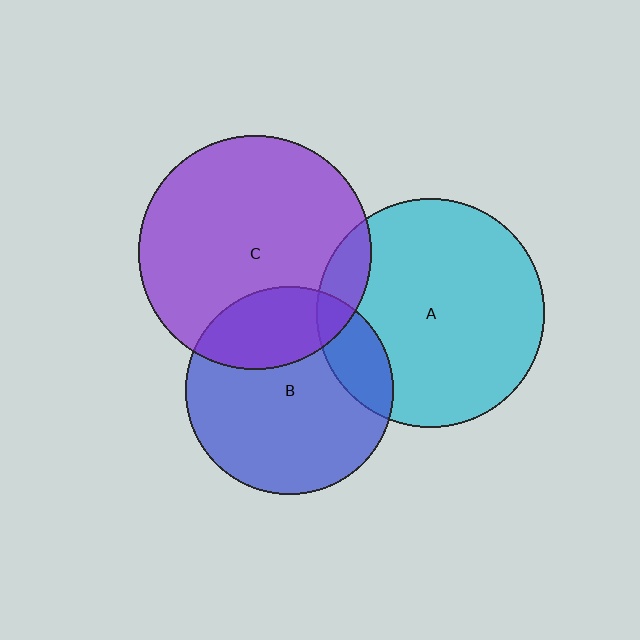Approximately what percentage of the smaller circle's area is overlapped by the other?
Approximately 25%.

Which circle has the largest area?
Circle C (purple).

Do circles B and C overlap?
Yes.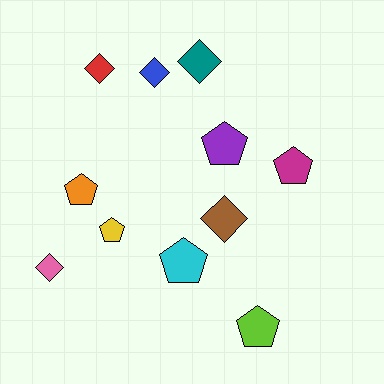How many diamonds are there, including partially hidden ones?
There are 5 diamonds.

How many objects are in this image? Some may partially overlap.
There are 11 objects.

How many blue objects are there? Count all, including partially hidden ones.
There is 1 blue object.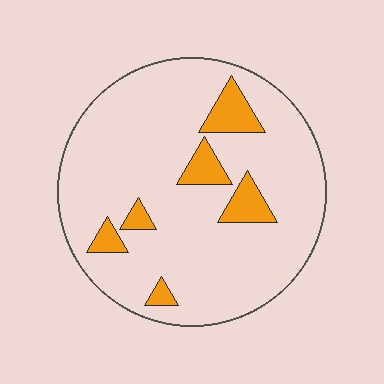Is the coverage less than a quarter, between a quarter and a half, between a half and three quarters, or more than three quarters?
Less than a quarter.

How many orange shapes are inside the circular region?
6.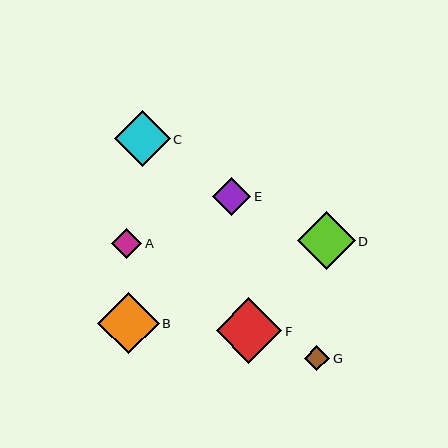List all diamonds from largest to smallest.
From largest to smallest: F, B, D, C, E, A, G.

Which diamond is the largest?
Diamond F is the largest with a size of approximately 66 pixels.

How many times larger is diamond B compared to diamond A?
Diamond B is approximately 2.0 times the size of diamond A.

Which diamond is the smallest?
Diamond G is the smallest with a size of approximately 25 pixels.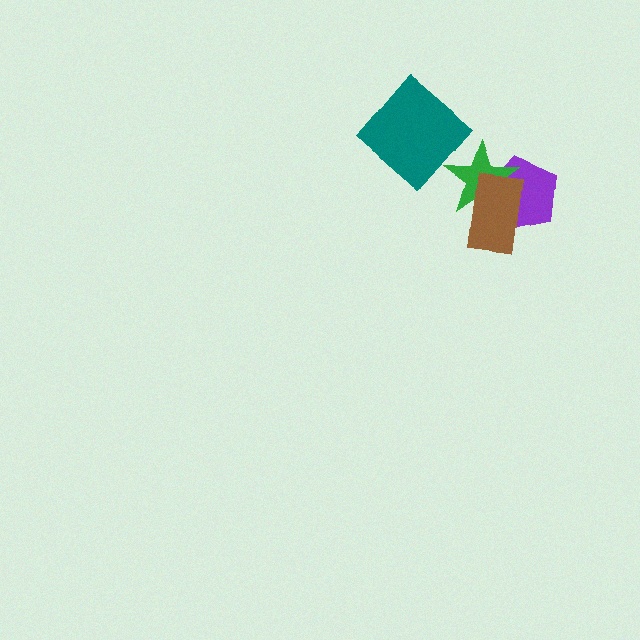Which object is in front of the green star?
The brown rectangle is in front of the green star.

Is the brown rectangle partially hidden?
No, no other shape covers it.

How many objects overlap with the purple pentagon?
2 objects overlap with the purple pentagon.